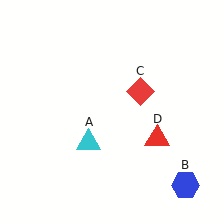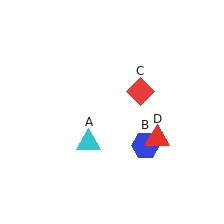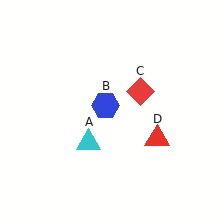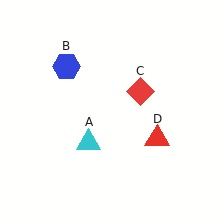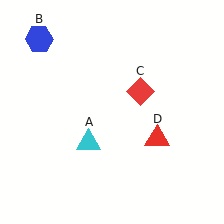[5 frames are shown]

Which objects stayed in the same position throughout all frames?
Cyan triangle (object A) and red diamond (object C) and red triangle (object D) remained stationary.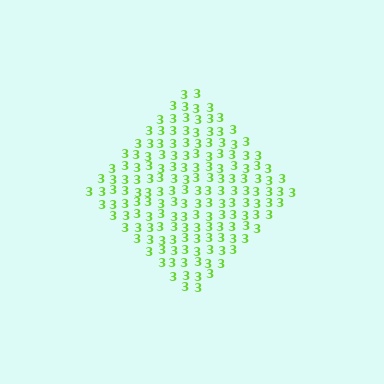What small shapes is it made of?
It is made of small digit 3's.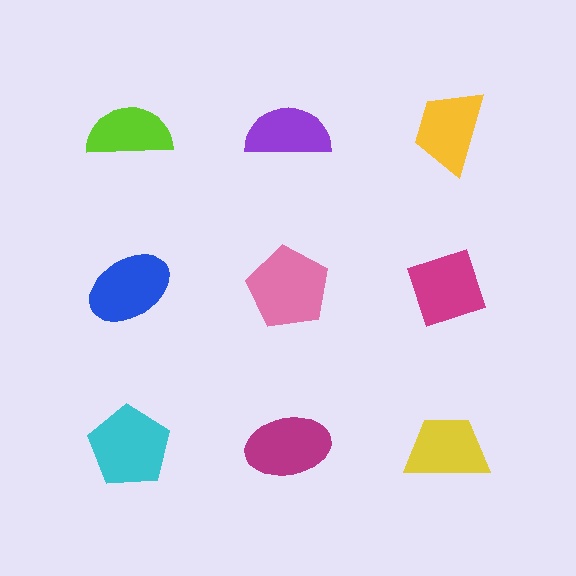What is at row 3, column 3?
A yellow trapezoid.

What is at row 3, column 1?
A cyan pentagon.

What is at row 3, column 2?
A magenta ellipse.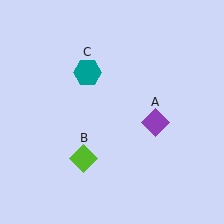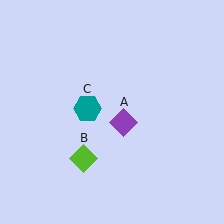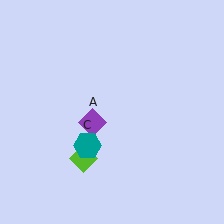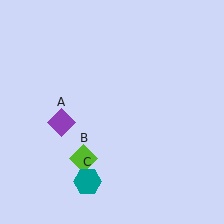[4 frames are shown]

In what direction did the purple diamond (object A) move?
The purple diamond (object A) moved left.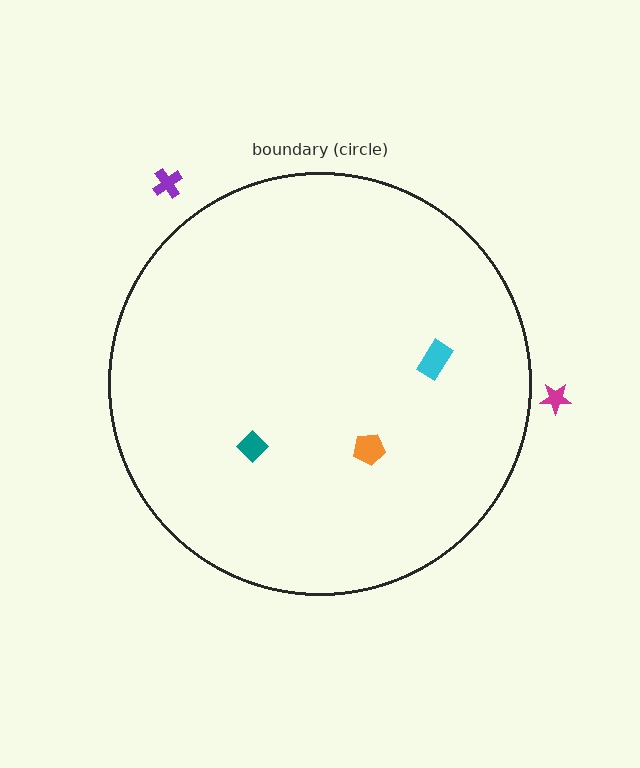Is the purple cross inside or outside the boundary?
Outside.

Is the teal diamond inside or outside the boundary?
Inside.